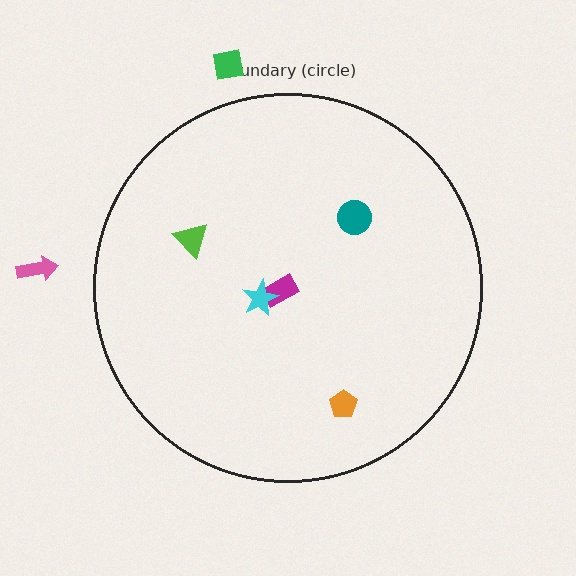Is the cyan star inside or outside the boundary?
Inside.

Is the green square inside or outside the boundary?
Outside.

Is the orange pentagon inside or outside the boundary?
Inside.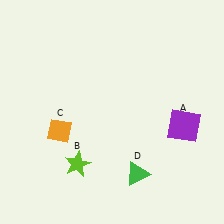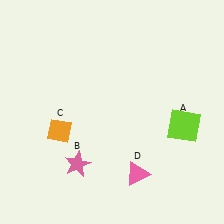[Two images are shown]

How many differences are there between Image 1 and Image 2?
There are 3 differences between the two images.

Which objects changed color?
A changed from purple to lime. B changed from lime to pink. D changed from green to pink.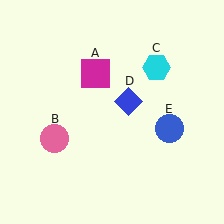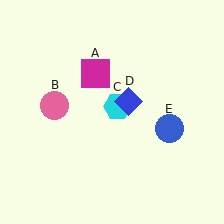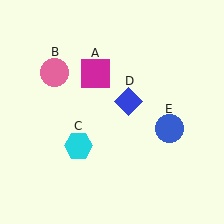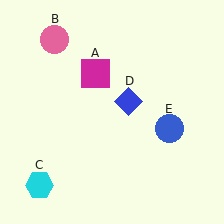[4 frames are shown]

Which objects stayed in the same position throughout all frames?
Magenta square (object A) and blue diamond (object D) and blue circle (object E) remained stationary.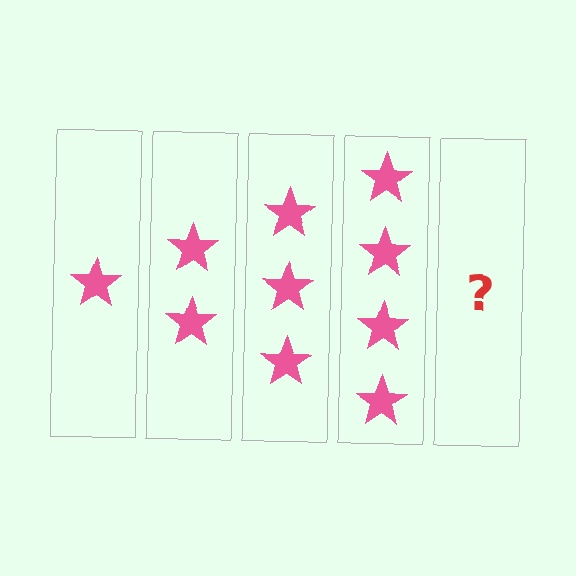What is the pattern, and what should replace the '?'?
The pattern is that each step adds one more star. The '?' should be 5 stars.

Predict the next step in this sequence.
The next step is 5 stars.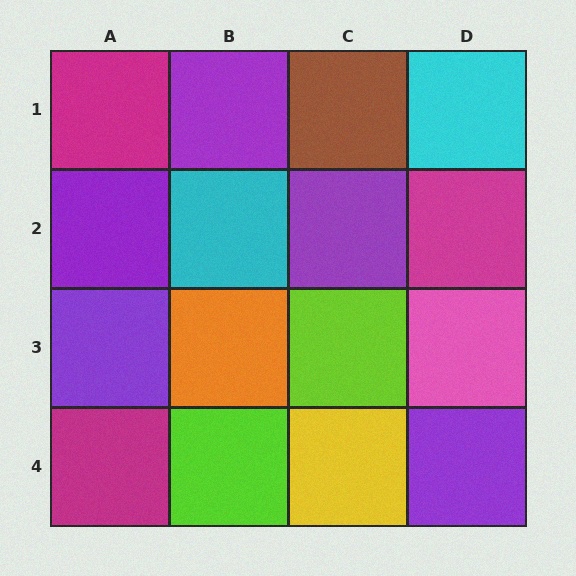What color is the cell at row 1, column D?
Cyan.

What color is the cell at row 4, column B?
Lime.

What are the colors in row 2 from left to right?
Purple, cyan, purple, magenta.